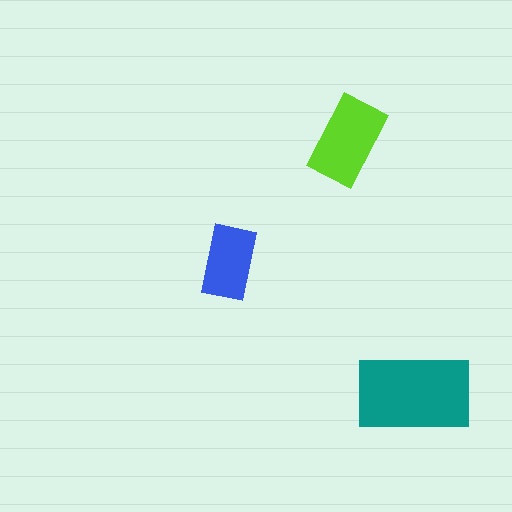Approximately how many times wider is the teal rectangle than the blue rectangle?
About 1.5 times wider.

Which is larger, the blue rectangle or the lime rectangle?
The lime one.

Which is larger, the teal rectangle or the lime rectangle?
The teal one.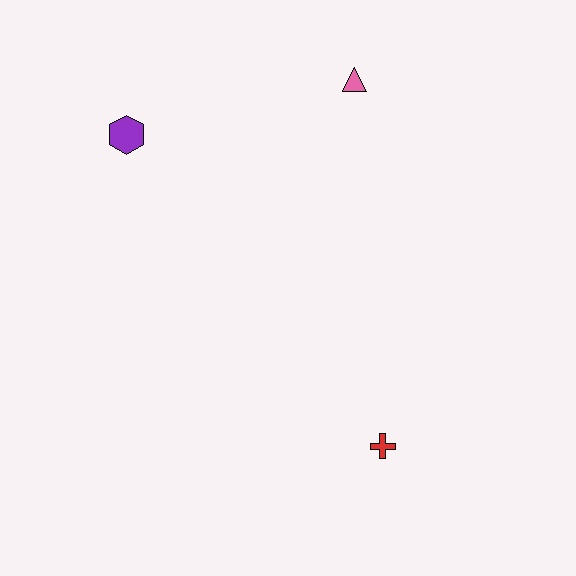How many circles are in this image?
There are no circles.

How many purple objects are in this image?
There is 1 purple object.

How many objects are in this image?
There are 3 objects.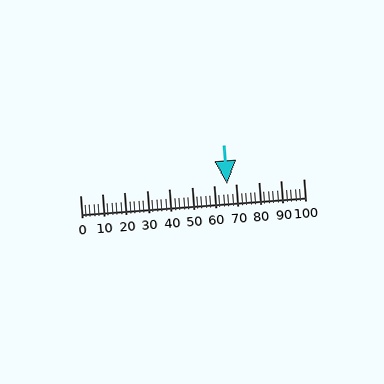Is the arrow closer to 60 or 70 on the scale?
The arrow is closer to 70.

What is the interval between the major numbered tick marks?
The major tick marks are spaced 10 units apart.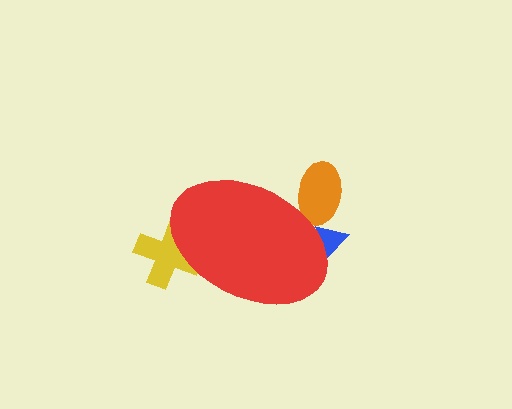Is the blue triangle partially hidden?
Yes, the blue triangle is partially hidden behind the red ellipse.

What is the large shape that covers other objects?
A red ellipse.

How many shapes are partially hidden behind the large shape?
3 shapes are partially hidden.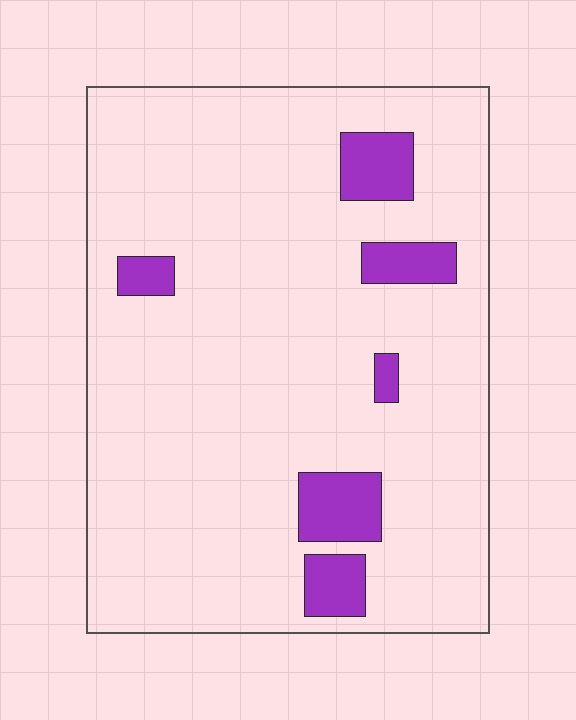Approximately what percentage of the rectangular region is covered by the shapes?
Approximately 10%.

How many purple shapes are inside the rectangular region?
6.